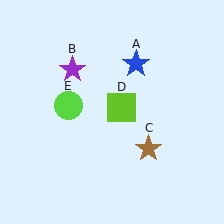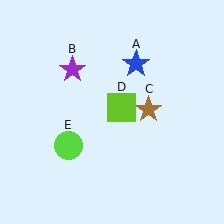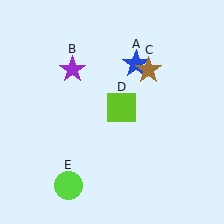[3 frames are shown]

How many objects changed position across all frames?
2 objects changed position: brown star (object C), lime circle (object E).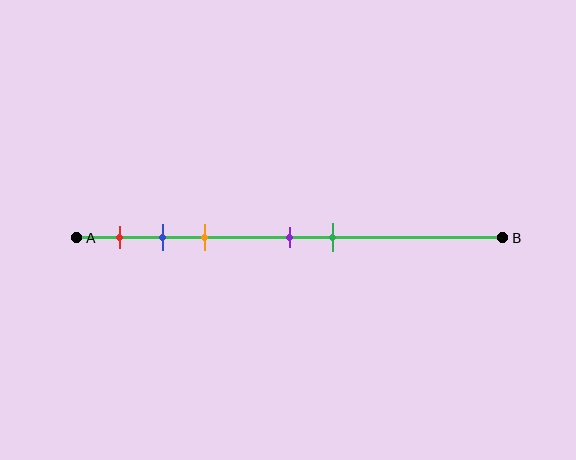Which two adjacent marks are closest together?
The blue and orange marks are the closest adjacent pair.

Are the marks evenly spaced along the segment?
No, the marks are not evenly spaced.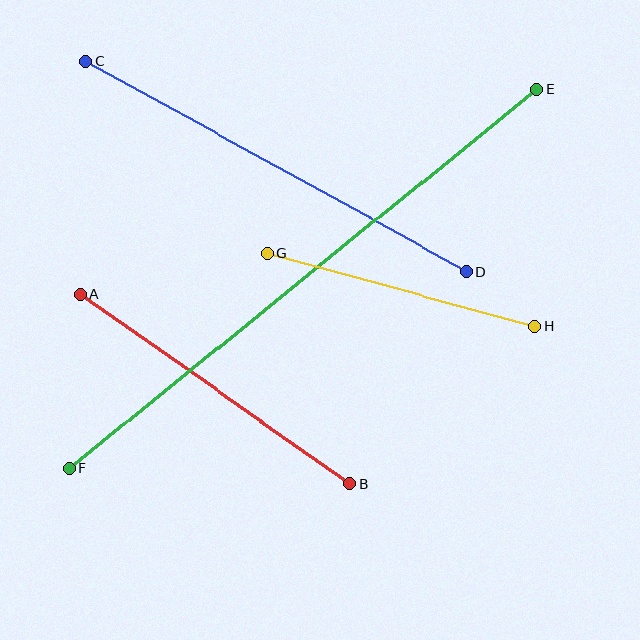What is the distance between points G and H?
The distance is approximately 277 pixels.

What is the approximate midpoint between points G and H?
The midpoint is at approximately (401, 290) pixels.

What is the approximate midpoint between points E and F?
The midpoint is at approximately (303, 279) pixels.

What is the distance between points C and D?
The distance is approximately 435 pixels.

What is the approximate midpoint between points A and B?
The midpoint is at approximately (215, 389) pixels.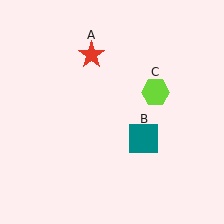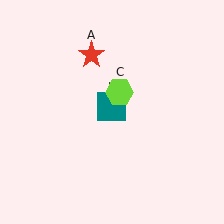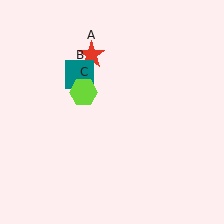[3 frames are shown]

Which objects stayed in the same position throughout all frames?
Red star (object A) remained stationary.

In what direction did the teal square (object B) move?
The teal square (object B) moved up and to the left.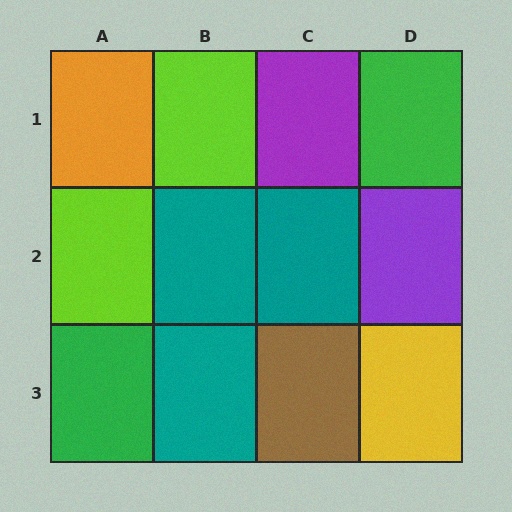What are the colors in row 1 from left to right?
Orange, lime, purple, green.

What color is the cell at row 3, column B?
Teal.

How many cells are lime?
2 cells are lime.